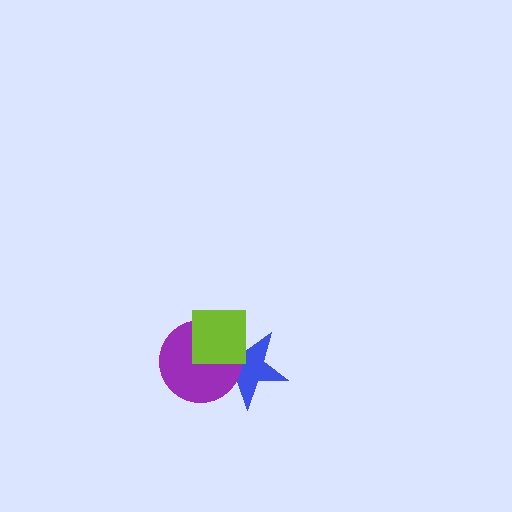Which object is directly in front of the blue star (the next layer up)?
The purple circle is directly in front of the blue star.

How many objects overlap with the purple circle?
2 objects overlap with the purple circle.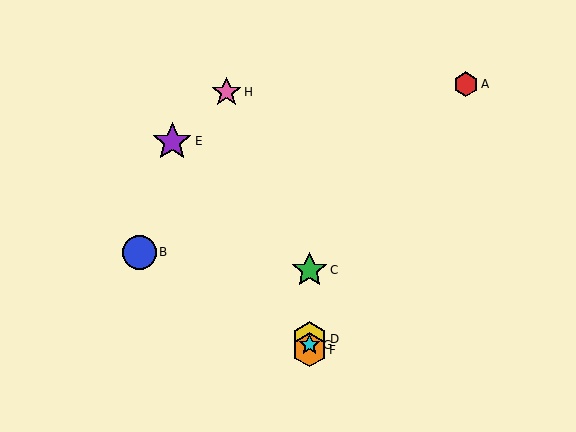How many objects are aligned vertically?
4 objects (C, D, F, G) are aligned vertically.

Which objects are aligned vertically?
Objects C, D, F, G are aligned vertically.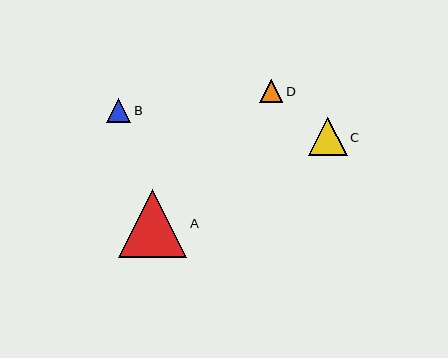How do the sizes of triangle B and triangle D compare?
Triangle B and triangle D are approximately the same size.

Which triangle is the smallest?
Triangle D is the smallest with a size of approximately 23 pixels.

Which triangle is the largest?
Triangle A is the largest with a size of approximately 68 pixels.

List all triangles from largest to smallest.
From largest to smallest: A, C, B, D.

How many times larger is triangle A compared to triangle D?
Triangle A is approximately 3.0 times the size of triangle D.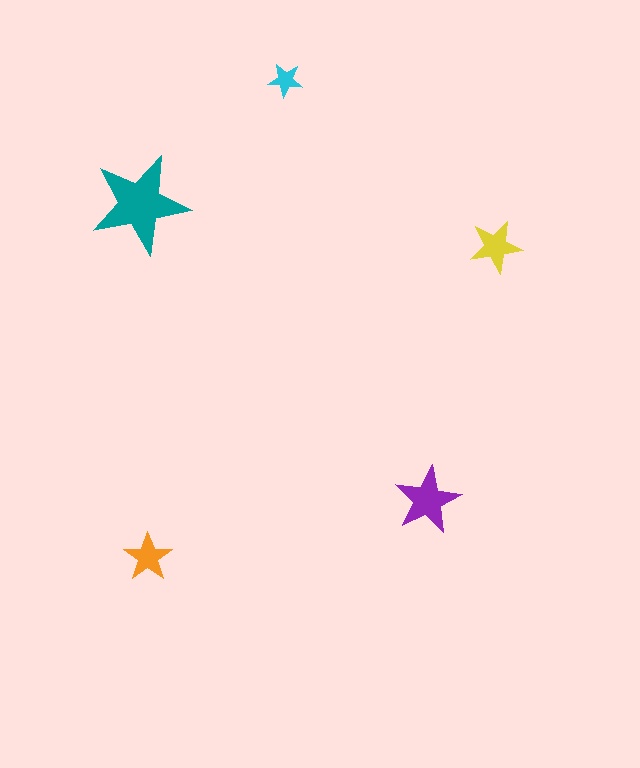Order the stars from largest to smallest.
the teal one, the purple one, the yellow one, the orange one, the cyan one.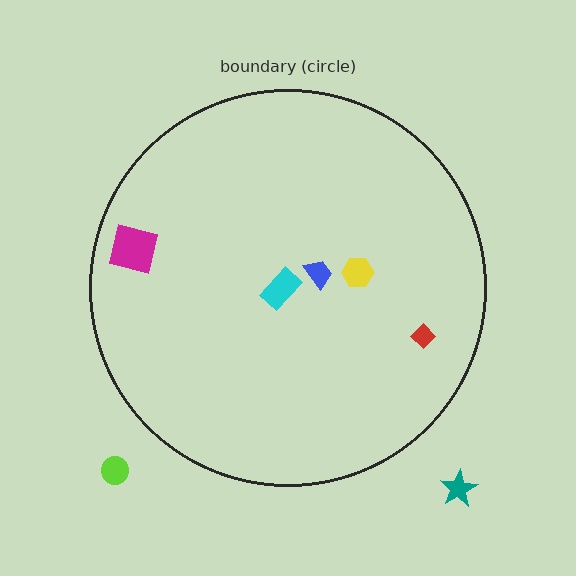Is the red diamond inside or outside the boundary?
Inside.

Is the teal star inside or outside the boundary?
Outside.